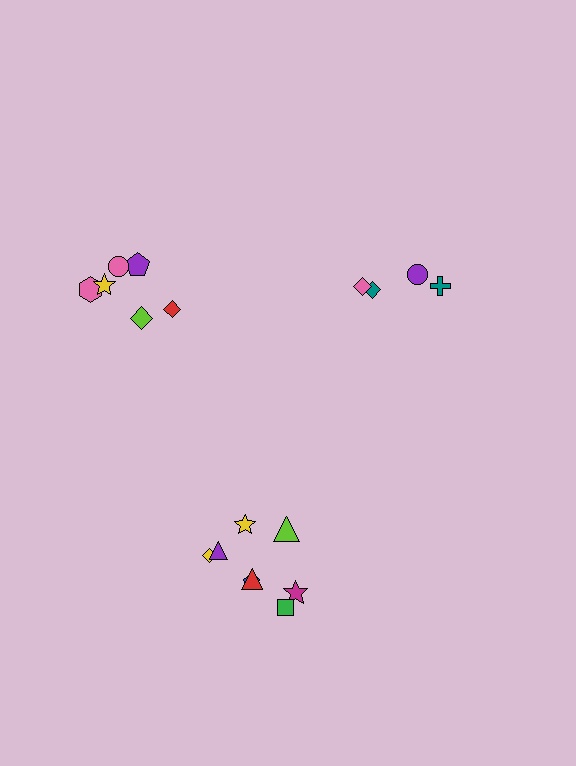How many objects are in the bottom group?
There are 8 objects.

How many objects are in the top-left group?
There are 6 objects.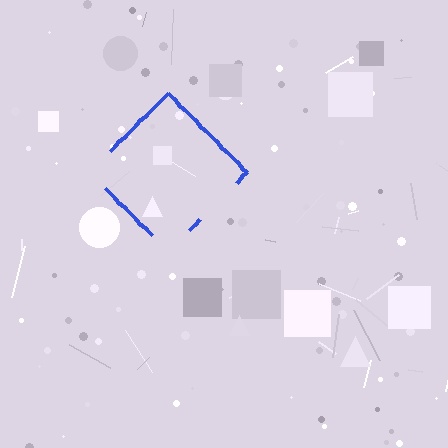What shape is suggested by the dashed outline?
The dashed outline suggests a diamond.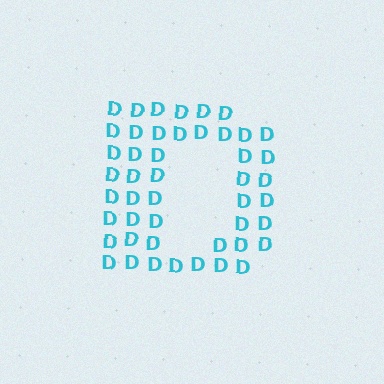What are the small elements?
The small elements are letter D's.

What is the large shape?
The large shape is the letter D.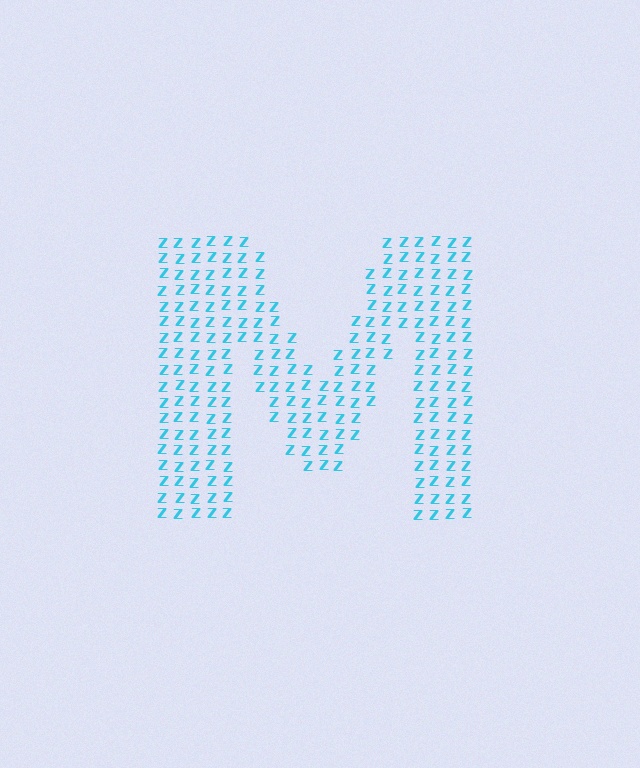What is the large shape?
The large shape is the letter M.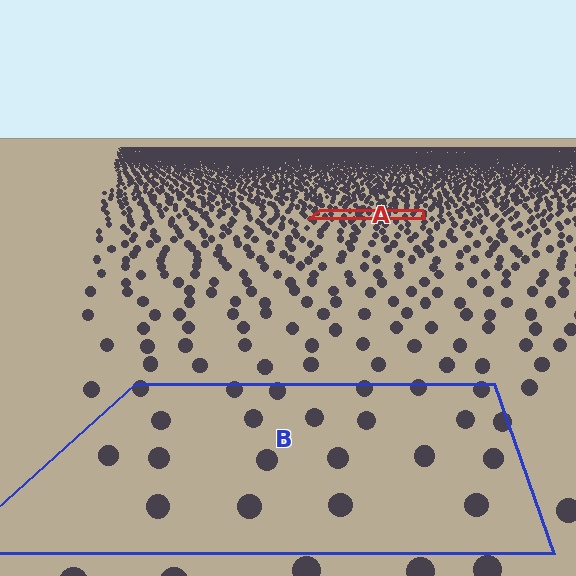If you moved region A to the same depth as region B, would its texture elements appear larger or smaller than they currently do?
They would appear larger. At a closer depth, the same texture elements are projected at a bigger on-screen size.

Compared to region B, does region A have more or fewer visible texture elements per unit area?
Region A has more texture elements per unit area — they are packed more densely because it is farther away.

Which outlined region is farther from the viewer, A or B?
Region A is farther from the viewer — the texture elements inside it appear smaller and more densely packed.